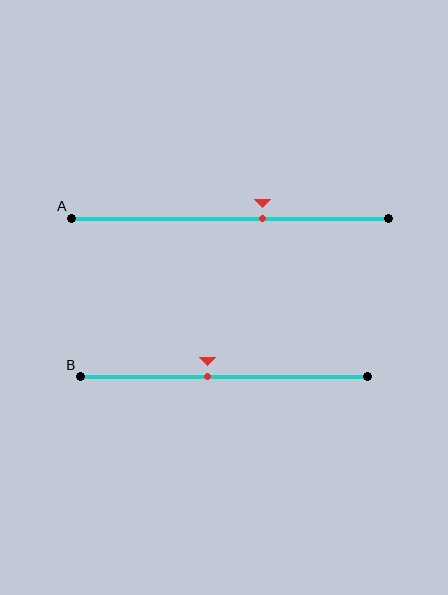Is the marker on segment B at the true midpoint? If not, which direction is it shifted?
No, the marker on segment B is shifted to the left by about 6% of the segment length.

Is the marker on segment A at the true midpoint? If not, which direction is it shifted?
No, the marker on segment A is shifted to the right by about 10% of the segment length.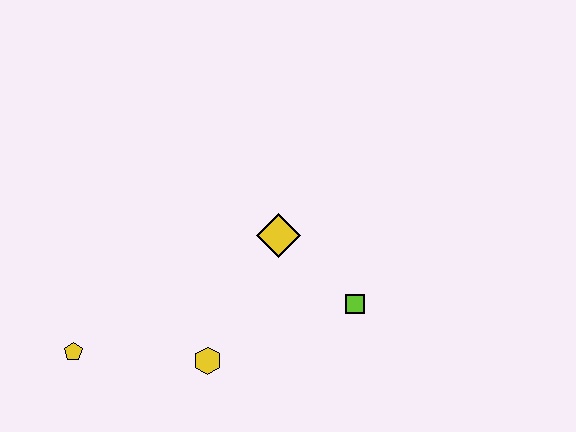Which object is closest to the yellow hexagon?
The yellow pentagon is closest to the yellow hexagon.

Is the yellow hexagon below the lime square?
Yes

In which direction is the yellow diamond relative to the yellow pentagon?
The yellow diamond is to the right of the yellow pentagon.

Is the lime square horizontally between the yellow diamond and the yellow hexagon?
No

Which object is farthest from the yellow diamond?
The yellow pentagon is farthest from the yellow diamond.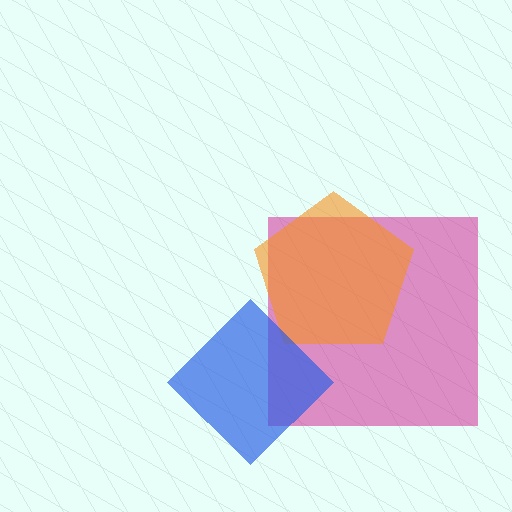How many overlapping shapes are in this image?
There are 3 overlapping shapes in the image.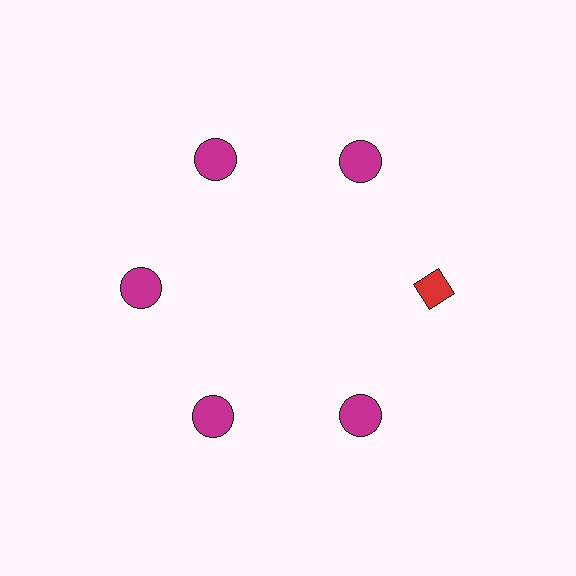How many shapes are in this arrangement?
There are 6 shapes arranged in a ring pattern.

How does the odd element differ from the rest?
It differs in both color (red instead of magenta) and shape (diamond instead of circle).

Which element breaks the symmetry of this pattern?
The red diamond at roughly the 3 o'clock position breaks the symmetry. All other shapes are magenta circles.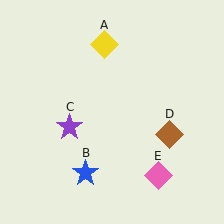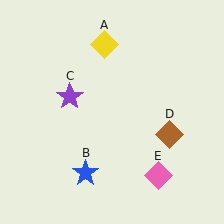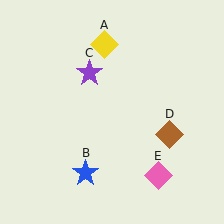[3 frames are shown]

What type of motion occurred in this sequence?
The purple star (object C) rotated clockwise around the center of the scene.